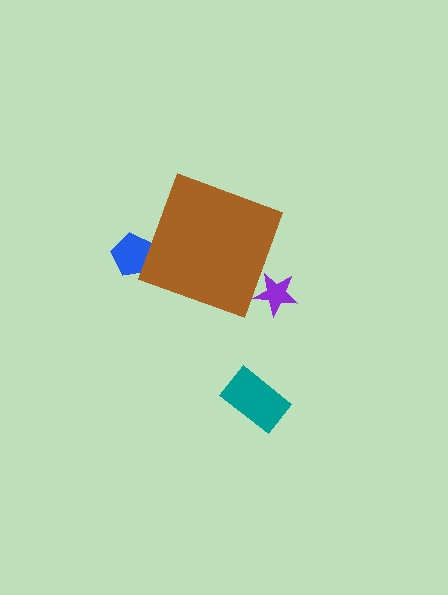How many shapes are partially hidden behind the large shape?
2 shapes are partially hidden.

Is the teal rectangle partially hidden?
No, the teal rectangle is fully visible.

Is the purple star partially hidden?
Yes, the purple star is partially hidden behind the brown diamond.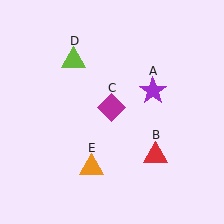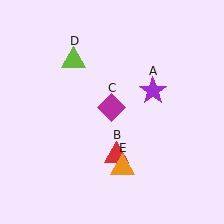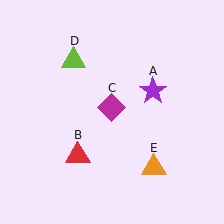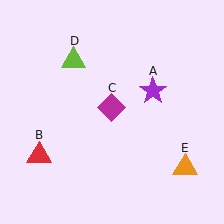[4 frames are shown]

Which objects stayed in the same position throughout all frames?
Purple star (object A) and magenta diamond (object C) and lime triangle (object D) remained stationary.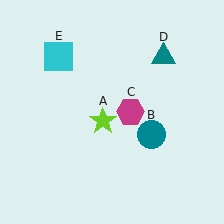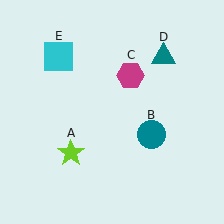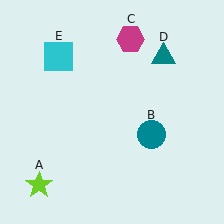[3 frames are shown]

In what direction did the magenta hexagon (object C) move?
The magenta hexagon (object C) moved up.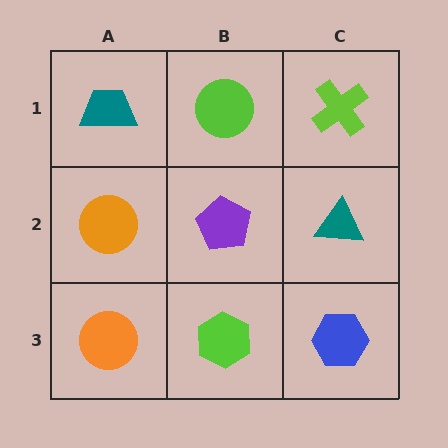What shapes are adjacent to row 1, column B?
A purple pentagon (row 2, column B), a teal trapezoid (row 1, column A), a lime cross (row 1, column C).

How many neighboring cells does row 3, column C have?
2.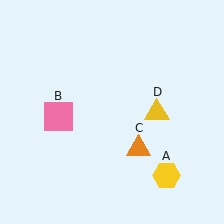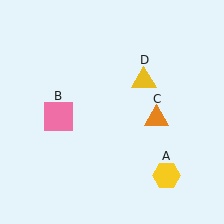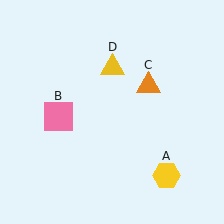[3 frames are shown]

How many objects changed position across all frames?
2 objects changed position: orange triangle (object C), yellow triangle (object D).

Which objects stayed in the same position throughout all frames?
Yellow hexagon (object A) and pink square (object B) remained stationary.